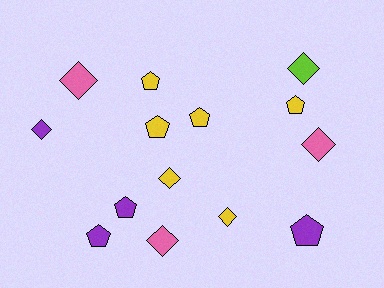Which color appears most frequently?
Yellow, with 6 objects.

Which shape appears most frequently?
Pentagon, with 7 objects.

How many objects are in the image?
There are 14 objects.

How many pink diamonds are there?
There are 3 pink diamonds.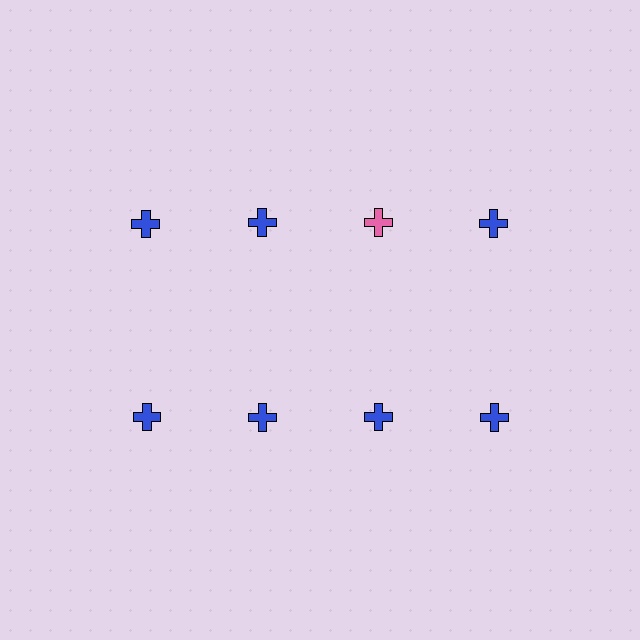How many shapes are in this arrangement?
There are 8 shapes arranged in a grid pattern.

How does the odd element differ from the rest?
It has a different color: pink instead of blue.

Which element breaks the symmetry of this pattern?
The pink cross in the top row, center column breaks the symmetry. All other shapes are blue crosses.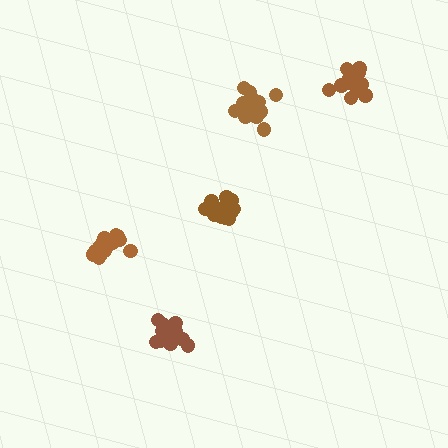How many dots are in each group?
Group 1: 18 dots, Group 2: 19 dots, Group 3: 16 dots, Group 4: 16 dots, Group 5: 16 dots (85 total).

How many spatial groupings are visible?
There are 5 spatial groupings.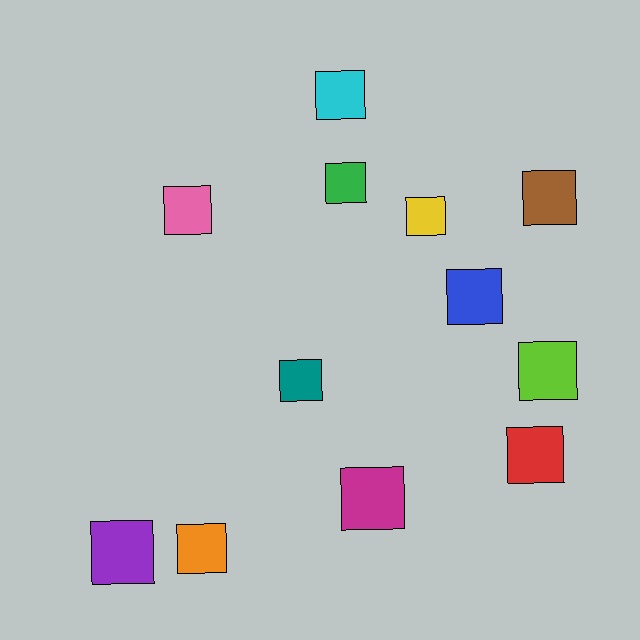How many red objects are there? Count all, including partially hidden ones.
There is 1 red object.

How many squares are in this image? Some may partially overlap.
There are 12 squares.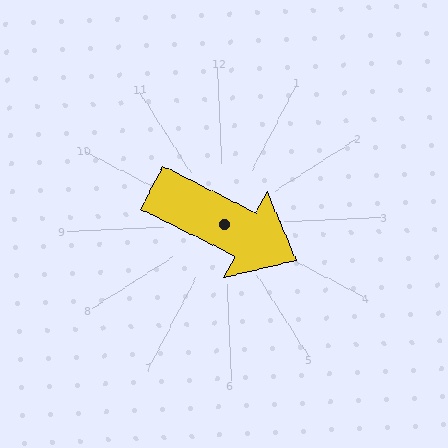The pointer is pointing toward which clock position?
Roughly 4 o'clock.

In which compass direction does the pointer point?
Southeast.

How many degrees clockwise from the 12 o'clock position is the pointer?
Approximately 119 degrees.